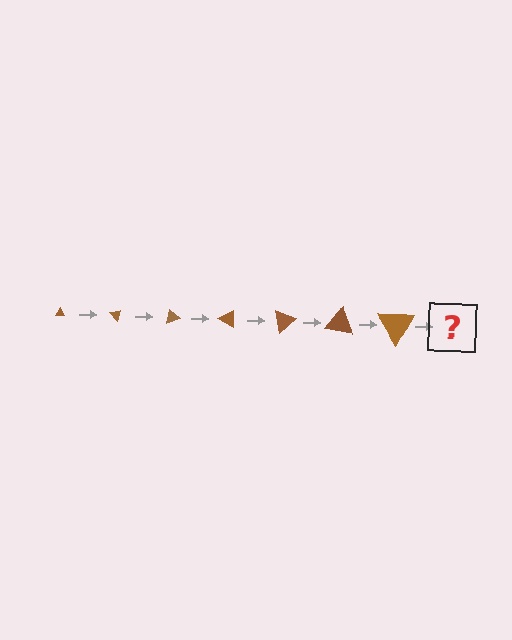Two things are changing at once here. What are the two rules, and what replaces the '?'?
The two rules are that the triangle grows larger each step and it rotates 50 degrees each step. The '?' should be a triangle, larger than the previous one and rotated 350 degrees from the start.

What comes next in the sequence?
The next element should be a triangle, larger than the previous one and rotated 350 degrees from the start.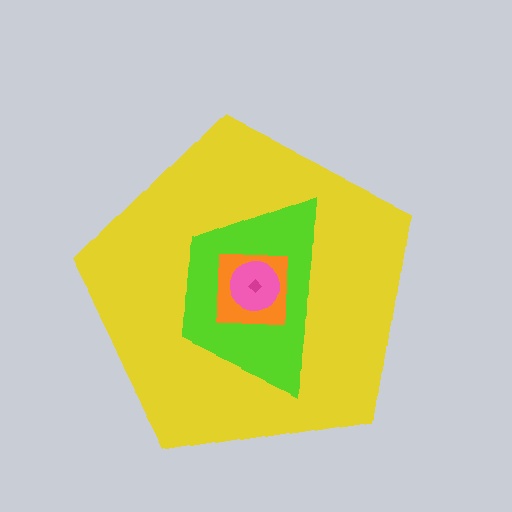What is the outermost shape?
The yellow pentagon.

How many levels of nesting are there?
5.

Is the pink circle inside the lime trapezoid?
Yes.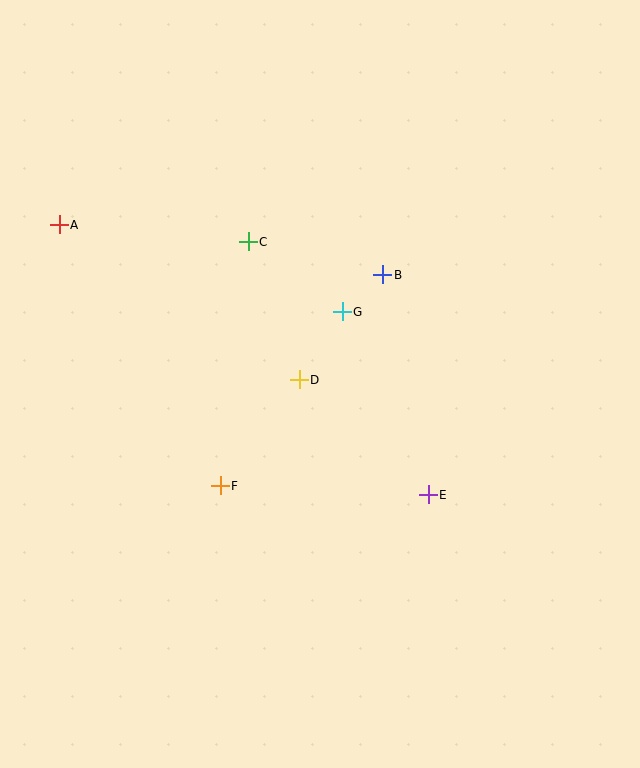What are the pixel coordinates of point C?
Point C is at (248, 242).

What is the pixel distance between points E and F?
The distance between E and F is 208 pixels.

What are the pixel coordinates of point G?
Point G is at (342, 312).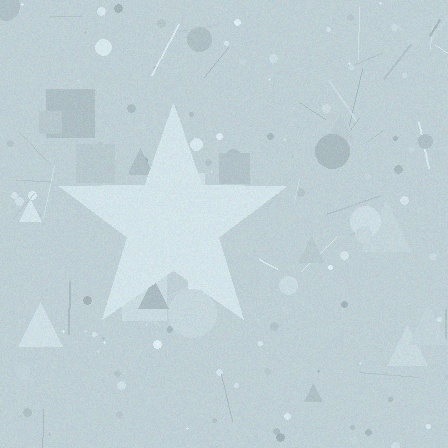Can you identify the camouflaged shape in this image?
The camouflaged shape is a star.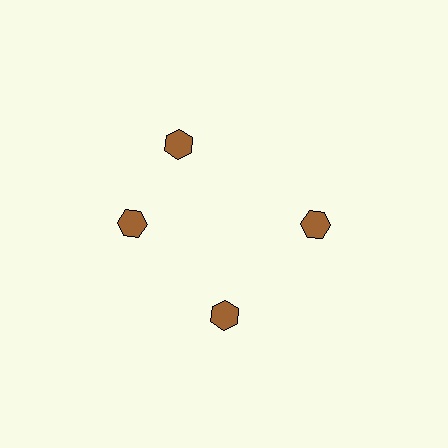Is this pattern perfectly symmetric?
No. The 4 brown hexagons are arranged in a ring, but one element near the 12 o'clock position is rotated out of alignment along the ring, breaking the 4-fold rotational symmetry.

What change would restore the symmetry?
The symmetry would be restored by rotating it back into even spacing with its neighbors so that all 4 hexagons sit at equal angles and equal distance from the center.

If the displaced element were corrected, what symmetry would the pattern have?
It would have 4-fold rotational symmetry — the pattern would map onto itself every 90 degrees.